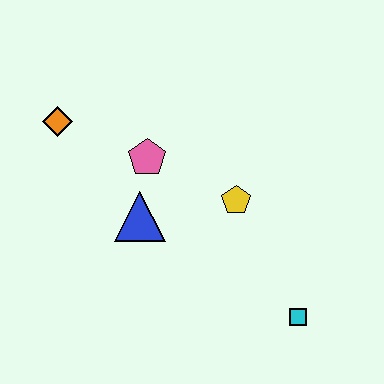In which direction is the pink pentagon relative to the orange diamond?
The pink pentagon is to the right of the orange diamond.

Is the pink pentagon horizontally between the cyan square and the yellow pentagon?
No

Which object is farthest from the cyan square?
The orange diamond is farthest from the cyan square.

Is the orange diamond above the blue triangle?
Yes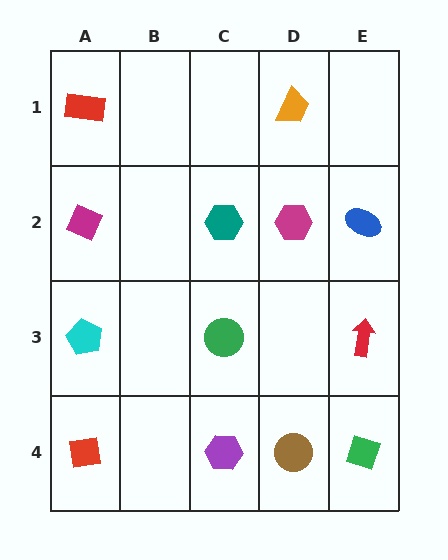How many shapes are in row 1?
2 shapes.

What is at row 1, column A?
A red rectangle.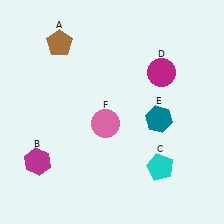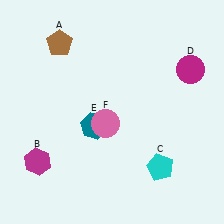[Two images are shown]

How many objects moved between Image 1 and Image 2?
2 objects moved between the two images.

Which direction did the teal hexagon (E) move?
The teal hexagon (E) moved left.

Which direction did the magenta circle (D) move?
The magenta circle (D) moved right.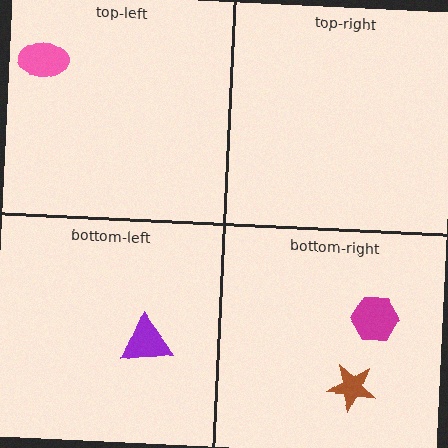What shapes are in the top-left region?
The pink ellipse.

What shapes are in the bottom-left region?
The purple triangle.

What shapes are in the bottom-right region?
The magenta hexagon, the brown star.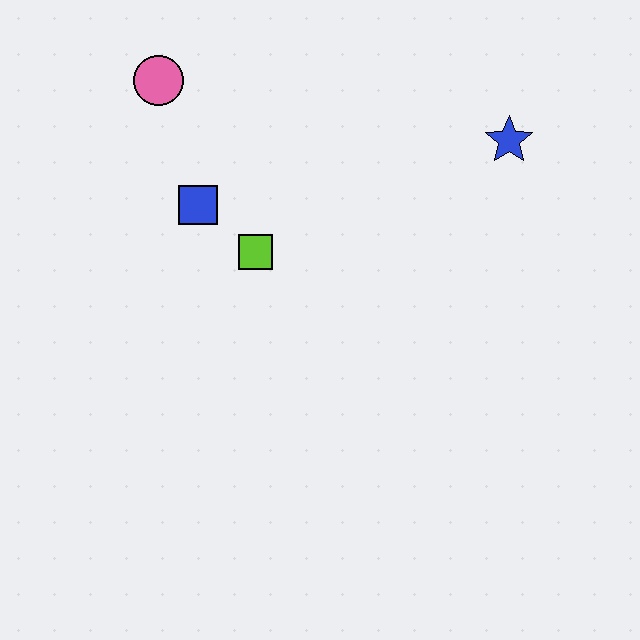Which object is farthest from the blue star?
The pink circle is farthest from the blue star.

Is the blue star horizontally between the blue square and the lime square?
No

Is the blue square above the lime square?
Yes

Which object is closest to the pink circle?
The blue square is closest to the pink circle.